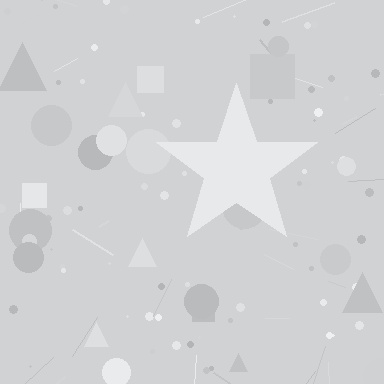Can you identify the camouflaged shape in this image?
The camouflaged shape is a star.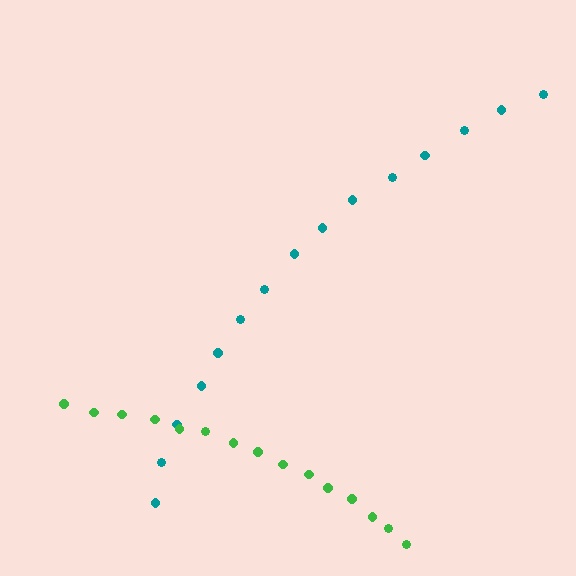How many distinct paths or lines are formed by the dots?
There are 2 distinct paths.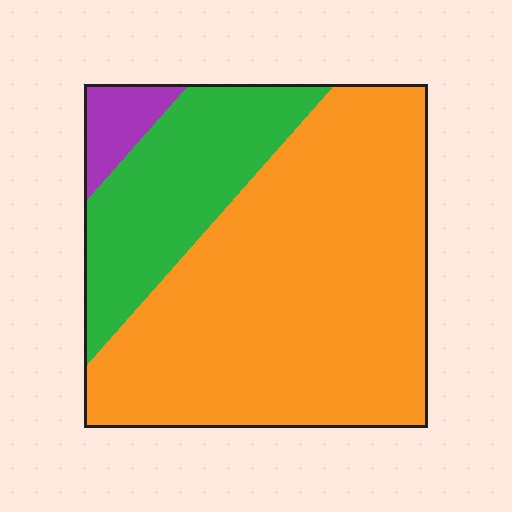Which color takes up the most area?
Orange, at roughly 70%.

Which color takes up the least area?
Purple, at roughly 5%.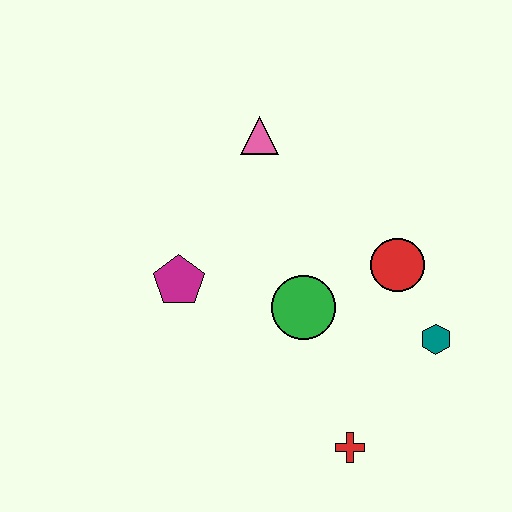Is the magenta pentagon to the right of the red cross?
No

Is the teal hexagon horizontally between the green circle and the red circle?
No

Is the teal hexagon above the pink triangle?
No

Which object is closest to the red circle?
The teal hexagon is closest to the red circle.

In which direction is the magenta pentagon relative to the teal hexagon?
The magenta pentagon is to the left of the teal hexagon.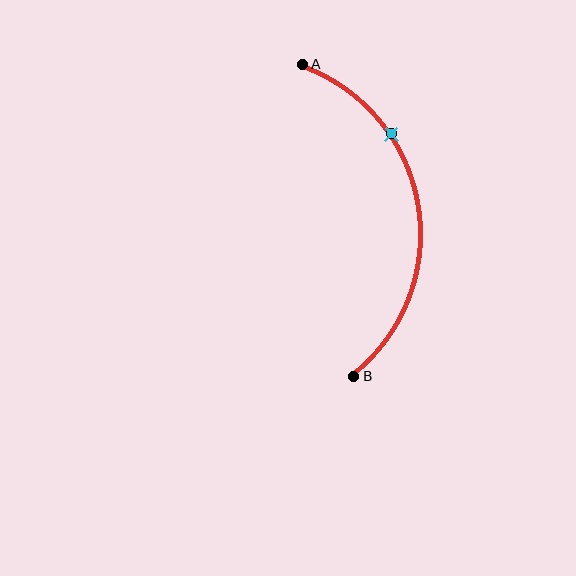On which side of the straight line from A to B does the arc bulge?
The arc bulges to the right of the straight line connecting A and B.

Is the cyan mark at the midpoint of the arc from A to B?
No. The cyan mark lies on the arc but is closer to endpoint A. The arc midpoint would be at the point on the curve equidistant along the arc from both A and B.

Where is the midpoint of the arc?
The arc midpoint is the point on the curve farthest from the straight line joining A and B. It sits to the right of that line.